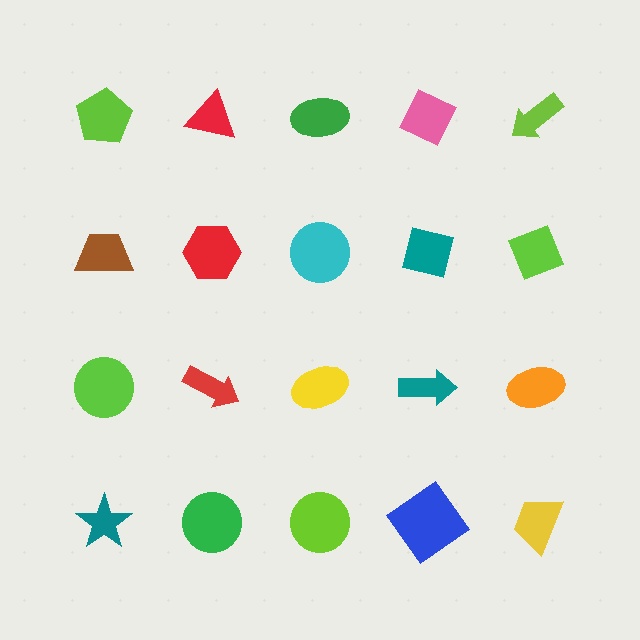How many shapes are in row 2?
5 shapes.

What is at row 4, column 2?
A green circle.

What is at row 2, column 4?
A teal square.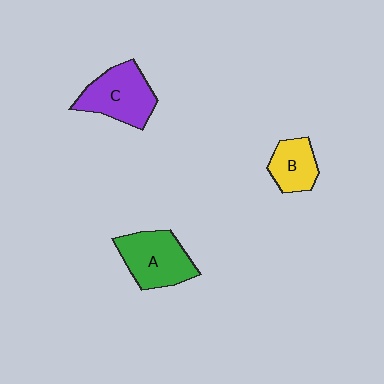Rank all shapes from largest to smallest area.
From largest to smallest: C (purple), A (green), B (yellow).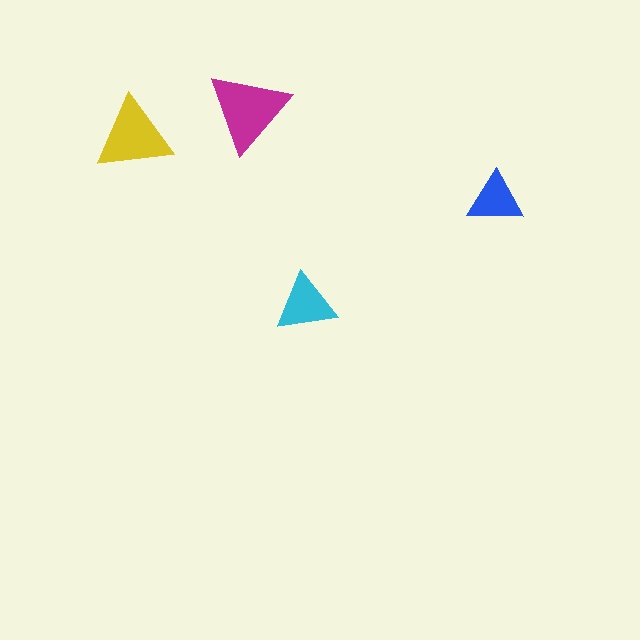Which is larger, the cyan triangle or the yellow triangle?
The yellow one.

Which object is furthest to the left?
The yellow triangle is leftmost.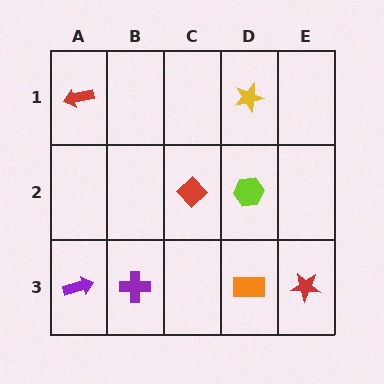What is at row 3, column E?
A red star.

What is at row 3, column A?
A purple arrow.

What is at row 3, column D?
An orange rectangle.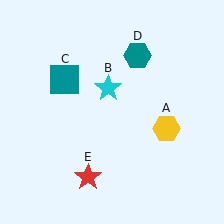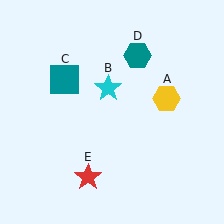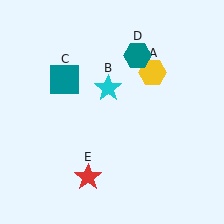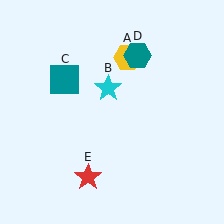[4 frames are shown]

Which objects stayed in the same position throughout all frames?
Cyan star (object B) and teal square (object C) and teal hexagon (object D) and red star (object E) remained stationary.